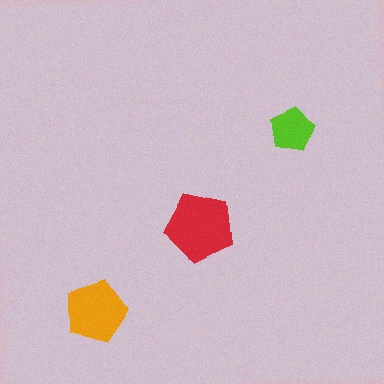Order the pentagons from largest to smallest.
the red one, the orange one, the lime one.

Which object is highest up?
The lime pentagon is topmost.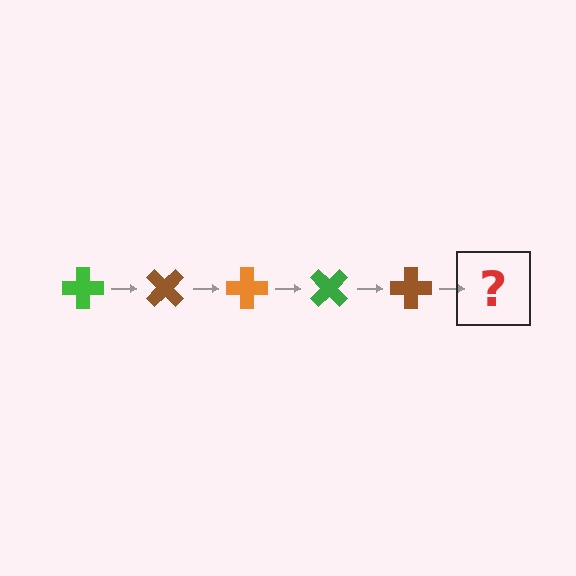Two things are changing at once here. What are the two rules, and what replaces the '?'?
The two rules are that it rotates 45 degrees each step and the color cycles through green, brown, and orange. The '?' should be an orange cross, rotated 225 degrees from the start.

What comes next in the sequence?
The next element should be an orange cross, rotated 225 degrees from the start.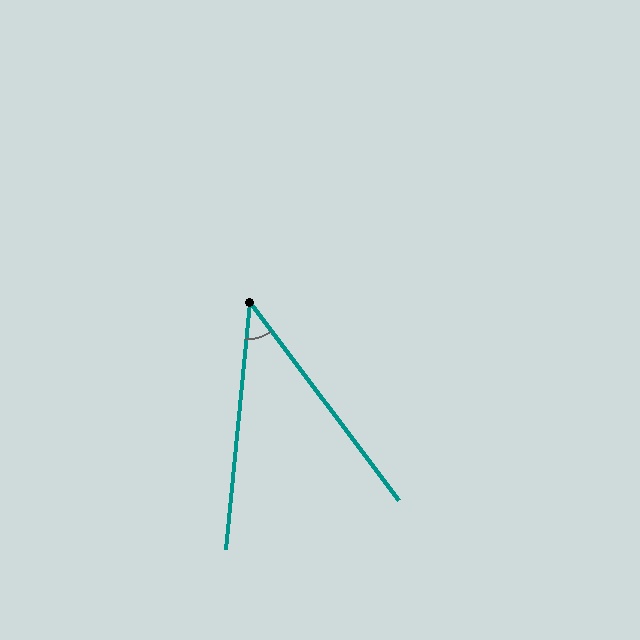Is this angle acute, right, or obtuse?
It is acute.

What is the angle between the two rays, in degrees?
Approximately 43 degrees.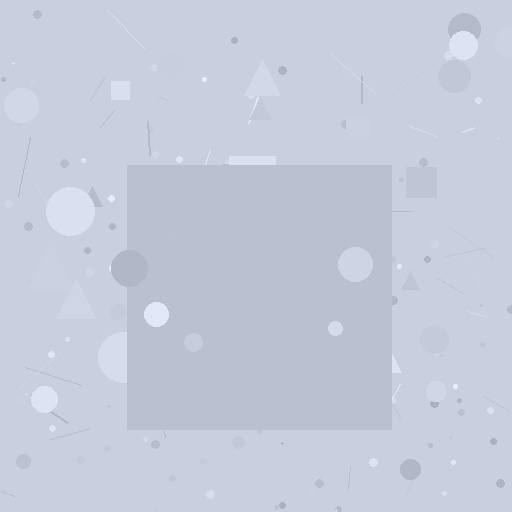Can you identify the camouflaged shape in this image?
The camouflaged shape is a square.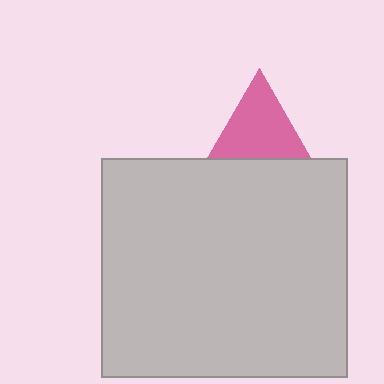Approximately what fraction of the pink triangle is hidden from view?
Roughly 38% of the pink triangle is hidden behind the light gray rectangle.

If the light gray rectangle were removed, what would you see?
You would see the complete pink triangle.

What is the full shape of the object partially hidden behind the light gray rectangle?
The partially hidden object is a pink triangle.